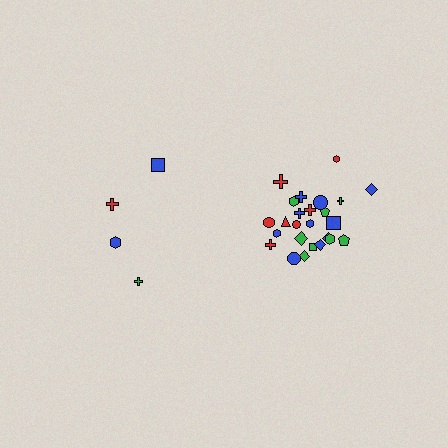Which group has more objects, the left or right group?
The right group.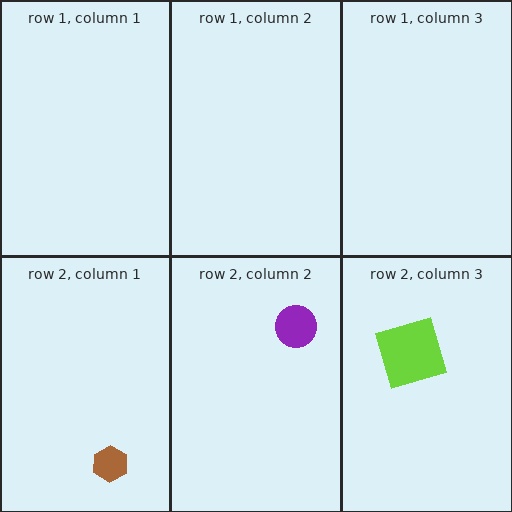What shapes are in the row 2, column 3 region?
The lime square.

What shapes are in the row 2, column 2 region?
The purple circle.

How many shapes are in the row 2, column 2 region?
1.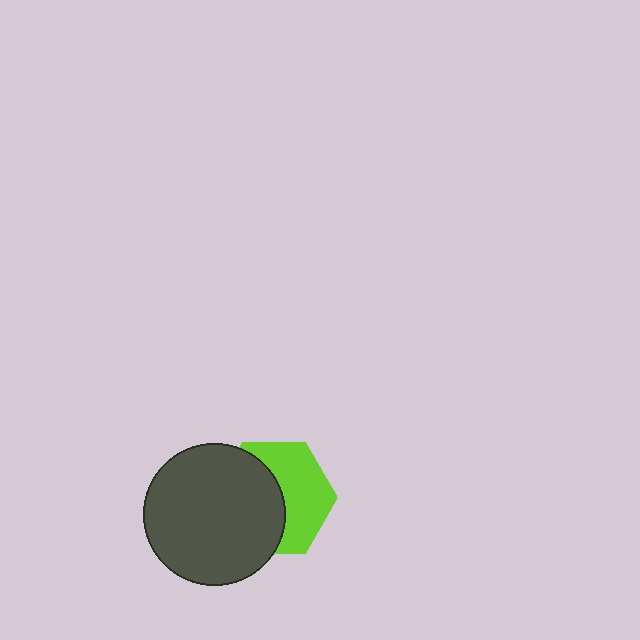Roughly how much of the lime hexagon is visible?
About half of it is visible (roughly 49%).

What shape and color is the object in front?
The object in front is a dark gray circle.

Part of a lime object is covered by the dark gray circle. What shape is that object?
It is a hexagon.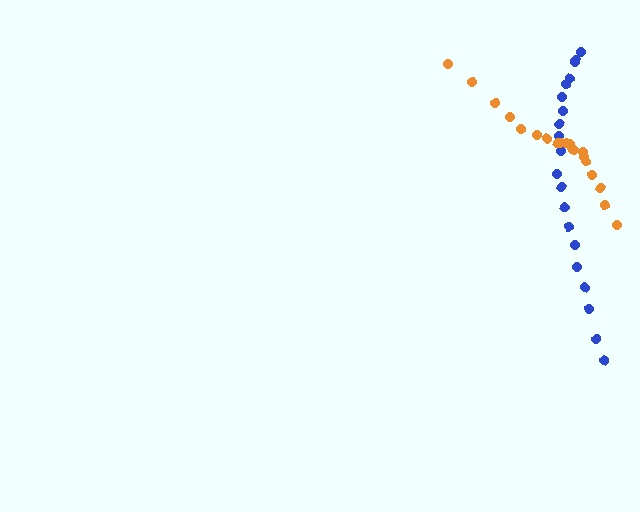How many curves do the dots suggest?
There are 2 distinct paths.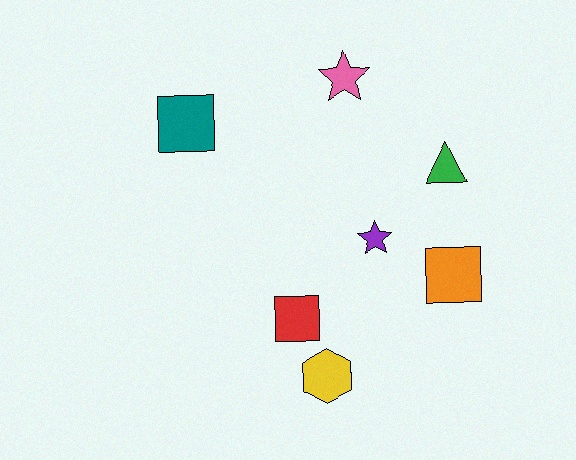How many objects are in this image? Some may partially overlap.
There are 7 objects.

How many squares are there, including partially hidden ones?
There are 3 squares.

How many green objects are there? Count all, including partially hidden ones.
There is 1 green object.